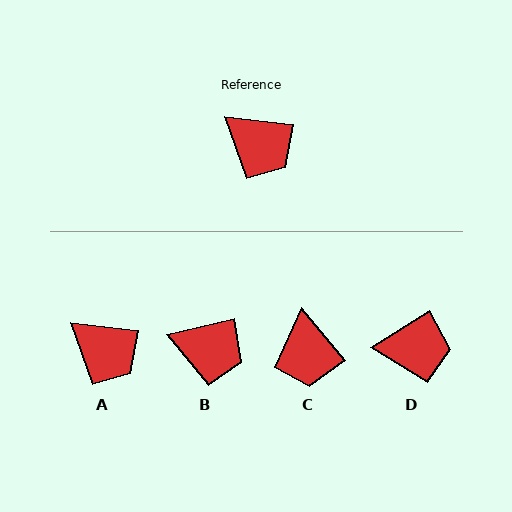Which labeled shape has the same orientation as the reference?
A.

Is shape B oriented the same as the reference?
No, it is off by about 20 degrees.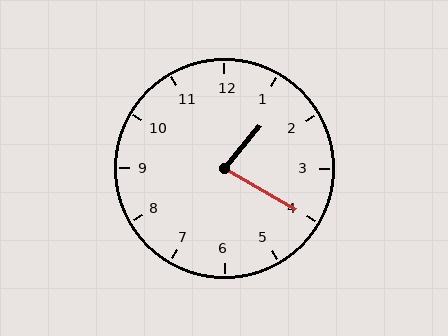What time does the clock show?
1:20.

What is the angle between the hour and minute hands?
Approximately 80 degrees.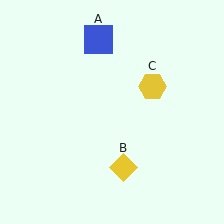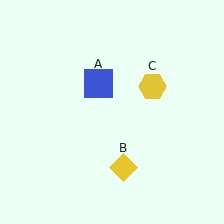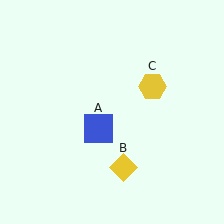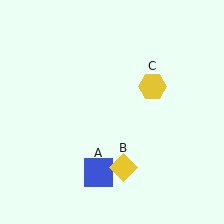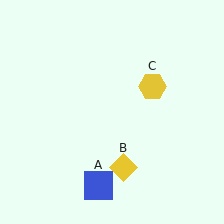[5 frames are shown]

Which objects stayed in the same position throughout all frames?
Yellow diamond (object B) and yellow hexagon (object C) remained stationary.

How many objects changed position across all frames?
1 object changed position: blue square (object A).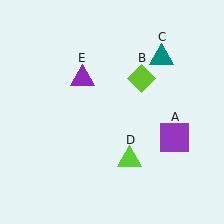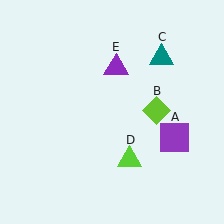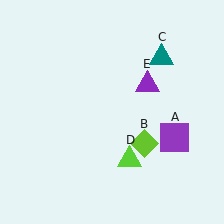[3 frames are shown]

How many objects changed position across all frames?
2 objects changed position: lime diamond (object B), purple triangle (object E).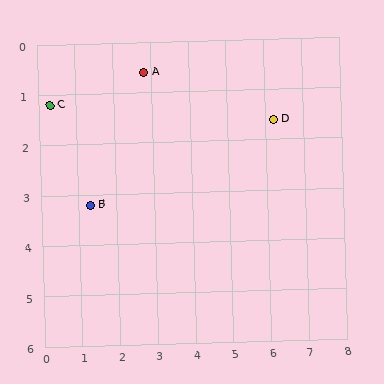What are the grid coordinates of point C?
Point C is at approximately (0.3, 1.2).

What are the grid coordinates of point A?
Point A is at approximately (2.8, 0.6).